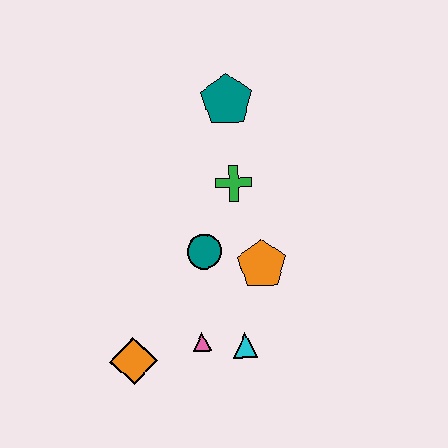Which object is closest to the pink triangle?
The cyan triangle is closest to the pink triangle.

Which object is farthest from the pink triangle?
The teal pentagon is farthest from the pink triangle.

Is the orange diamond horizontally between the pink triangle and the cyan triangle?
No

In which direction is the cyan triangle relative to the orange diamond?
The cyan triangle is to the right of the orange diamond.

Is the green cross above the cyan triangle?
Yes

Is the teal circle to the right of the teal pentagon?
No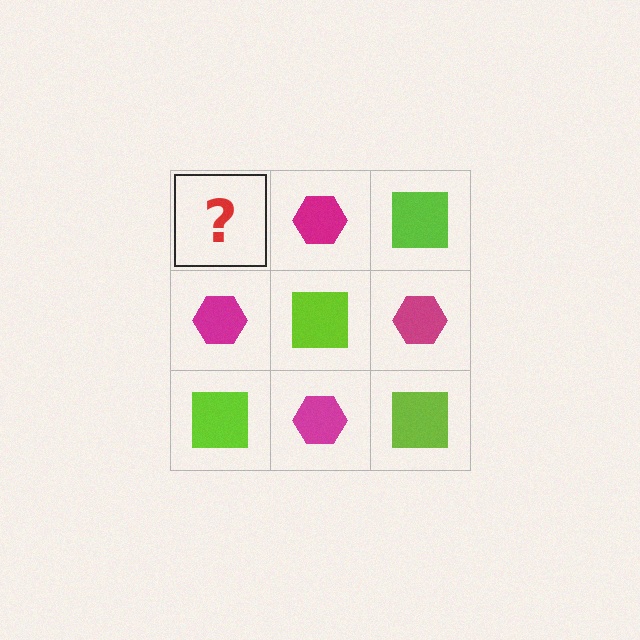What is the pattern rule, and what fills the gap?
The rule is that it alternates lime square and magenta hexagon in a checkerboard pattern. The gap should be filled with a lime square.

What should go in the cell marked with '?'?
The missing cell should contain a lime square.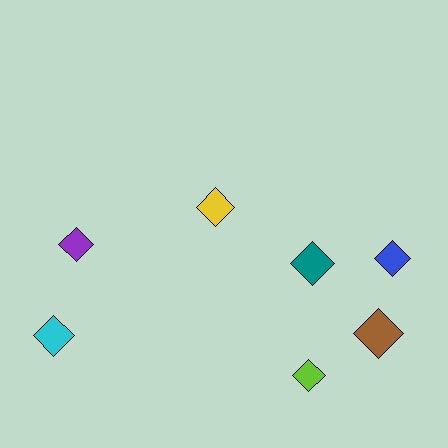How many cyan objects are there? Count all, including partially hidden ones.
There is 1 cyan object.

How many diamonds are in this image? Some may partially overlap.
There are 7 diamonds.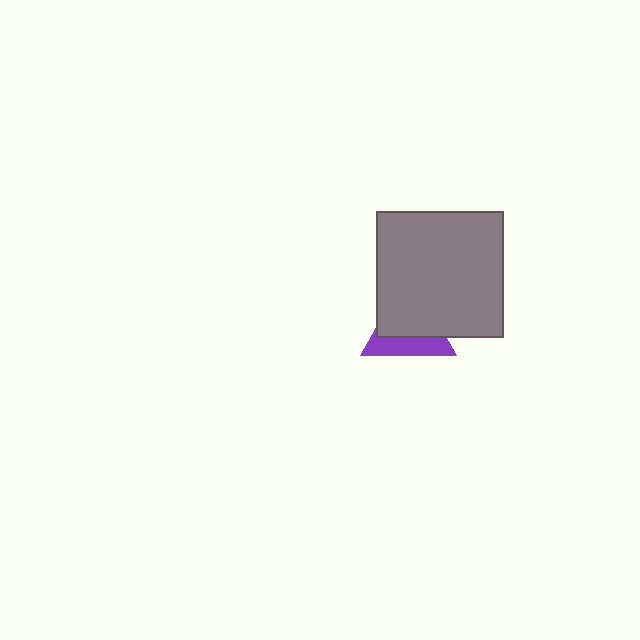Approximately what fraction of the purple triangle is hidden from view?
Roughly 62% of the purple triangle is hidden behind the gray square.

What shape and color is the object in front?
The object in front is a gray square.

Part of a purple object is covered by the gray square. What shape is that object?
It is a triangle.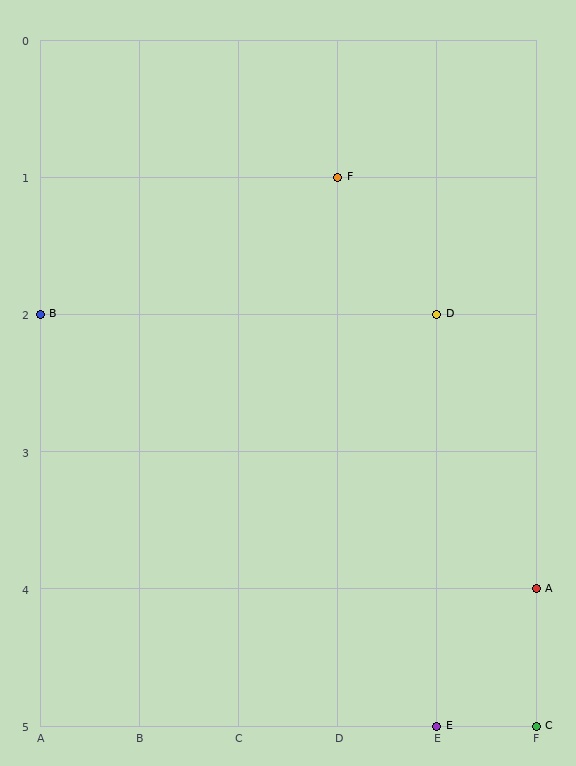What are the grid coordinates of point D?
Point D is at grid coordinates (E, 2).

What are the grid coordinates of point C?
Point C is at grid coordinates (F, 5).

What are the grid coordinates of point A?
Point A is at grid coordinates (F, 4).